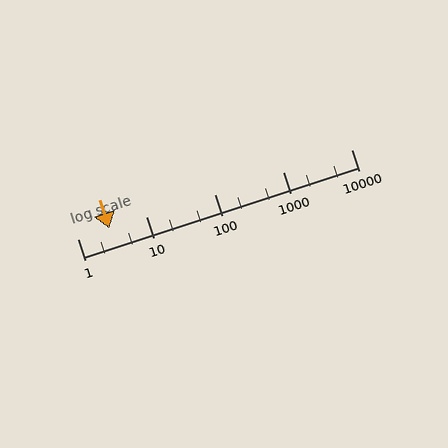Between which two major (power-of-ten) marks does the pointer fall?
The pointer is between 1 and 10.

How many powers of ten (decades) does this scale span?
The scale spans 4 decades, from 1 to 10000.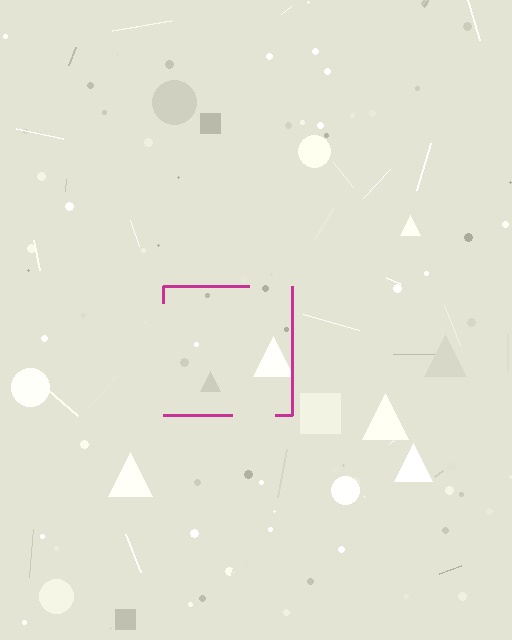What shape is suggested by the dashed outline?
The dashed outline suggests a square.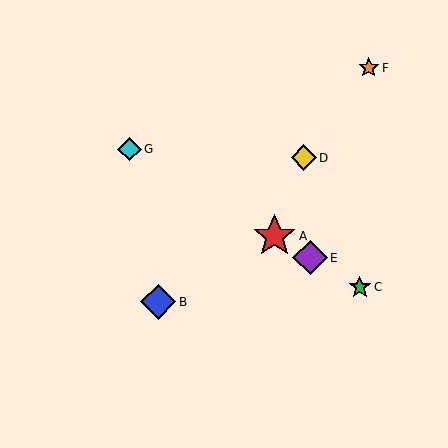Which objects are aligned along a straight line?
Objects A, C, E, G are aligned along a straight line.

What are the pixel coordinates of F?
Object F is at (369, 68).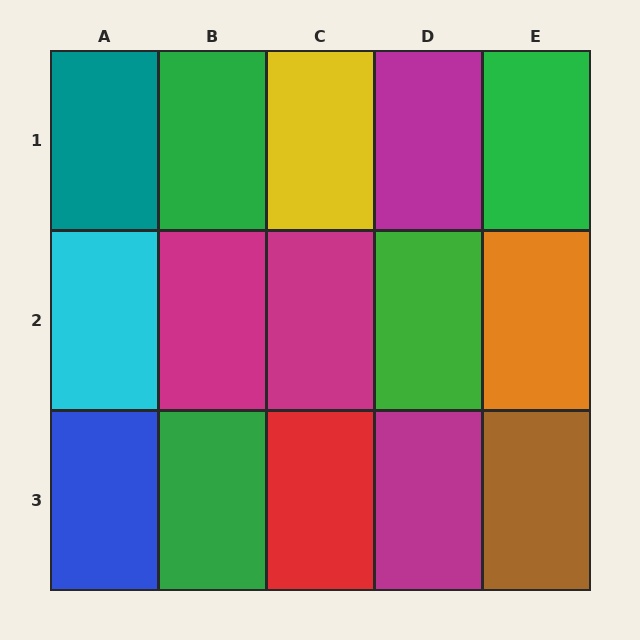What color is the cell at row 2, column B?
Magenta.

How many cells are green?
4 cells are green.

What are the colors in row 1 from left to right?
Teal, green, yellow, magenta, green.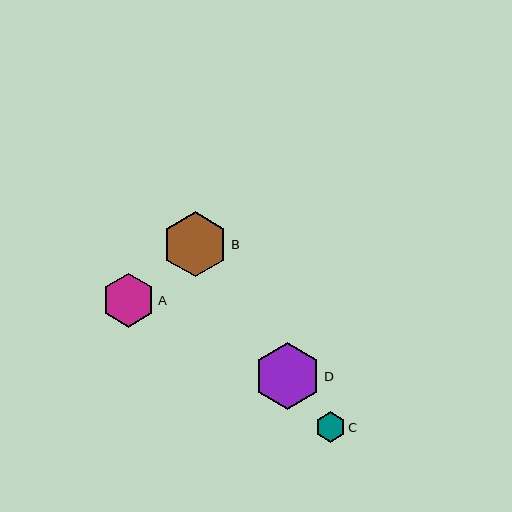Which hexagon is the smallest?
Hexagon C is the smallest with a size of approximately 30 pixels.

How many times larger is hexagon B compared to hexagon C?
Hexagon B is approximately 2.1 times the size of hexagon C.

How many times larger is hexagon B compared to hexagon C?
Hexagon B is approximately 2.1 times the size of hexagon C.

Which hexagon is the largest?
Hexagon D is the largest with a size of approximately 66 pixels.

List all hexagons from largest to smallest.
From largest to smallest: D, B, A, C.